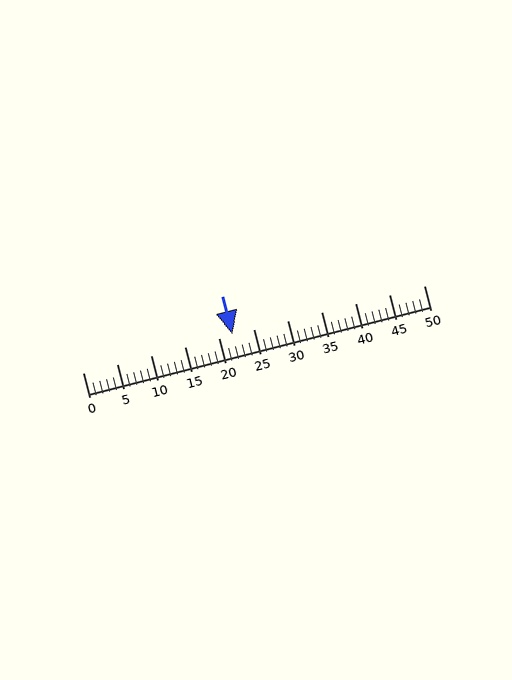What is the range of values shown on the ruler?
The ruler shows values from 0 to 50.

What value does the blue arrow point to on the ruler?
The blue arrow points to approximately 22.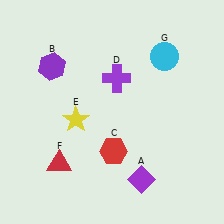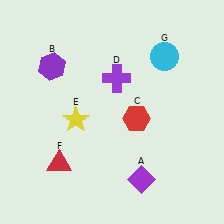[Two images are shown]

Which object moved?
The red hexagon (C) moved up.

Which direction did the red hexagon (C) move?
The red hexagon (C) moved up.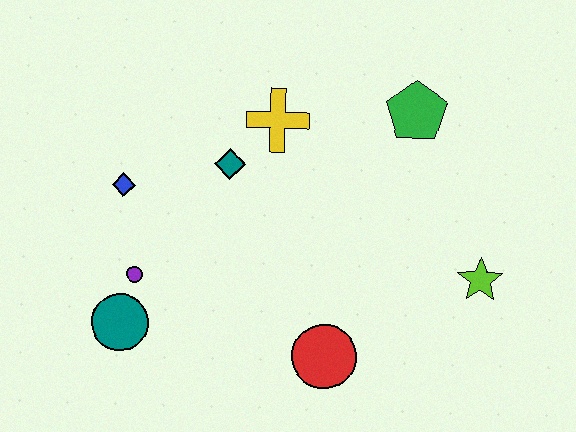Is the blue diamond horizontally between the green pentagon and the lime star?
No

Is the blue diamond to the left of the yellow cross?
Yes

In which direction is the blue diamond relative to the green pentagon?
The blue diamond is to the left of the green pentagon.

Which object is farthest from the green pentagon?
The teal circle is farthest from the green pentagon.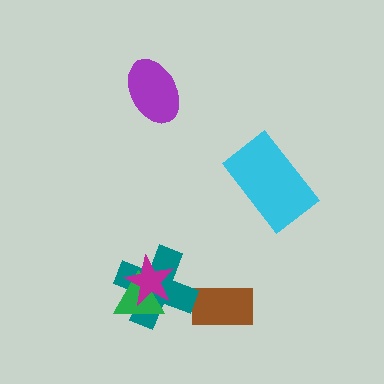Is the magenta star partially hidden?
No, no other shape covers it.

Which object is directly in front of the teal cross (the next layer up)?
The green triangle is directly in front of the teal cross.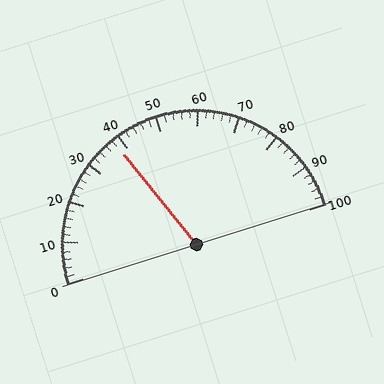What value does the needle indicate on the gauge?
The needle indicates approximately 38.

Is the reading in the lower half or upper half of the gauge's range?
The reading is in the lower half of the range (0 to 100).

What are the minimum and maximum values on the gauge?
The gauge ranges from 0 to 100.